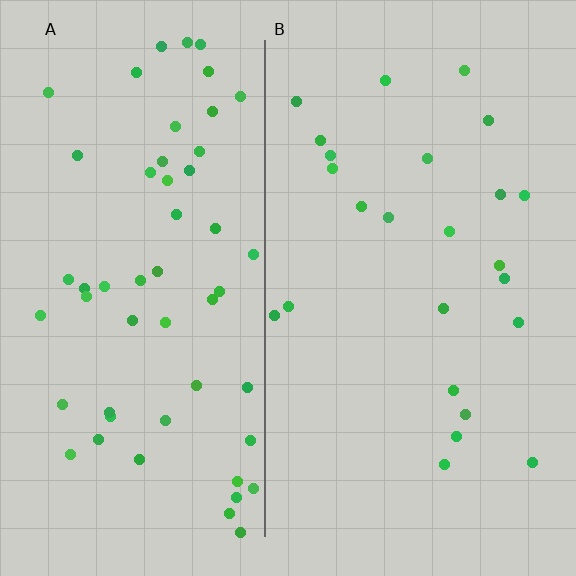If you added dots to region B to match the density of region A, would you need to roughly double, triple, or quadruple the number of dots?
Approximately double.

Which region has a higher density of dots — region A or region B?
A (the left).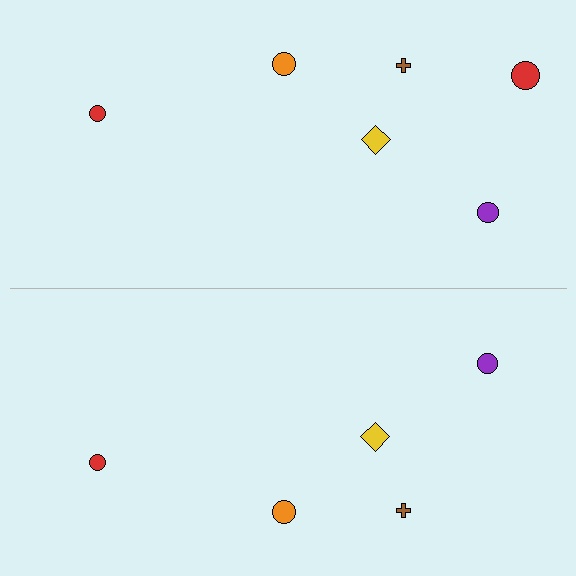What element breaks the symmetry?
A red circle is missing from the bottom side.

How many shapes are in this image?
There are 11 shapes in this image.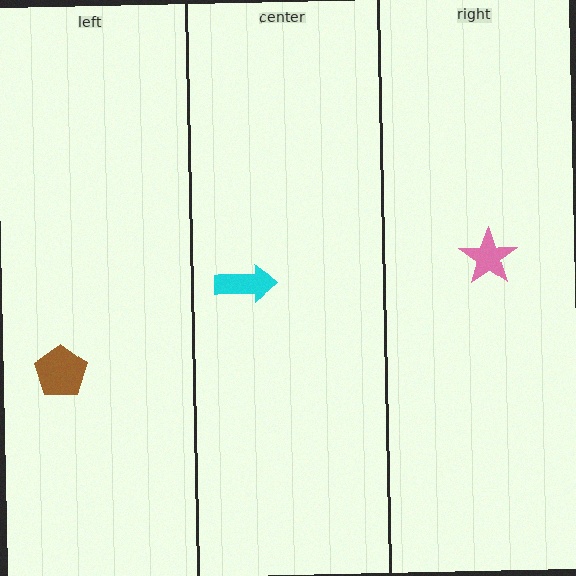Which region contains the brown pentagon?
The left region.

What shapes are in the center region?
The cyan arrow.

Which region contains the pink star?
The right region.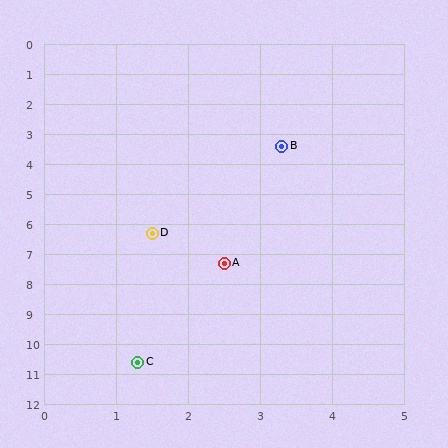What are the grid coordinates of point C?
Point C is at approximately (1.3, 10.6).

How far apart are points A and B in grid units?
Points A and B are about 4.0 grid units apart.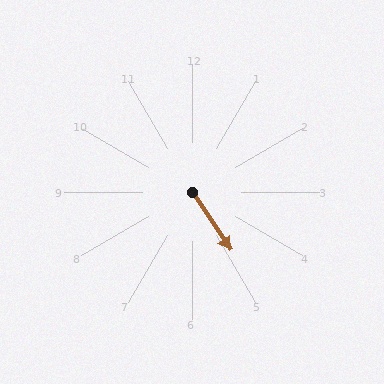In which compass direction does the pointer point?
Southeast.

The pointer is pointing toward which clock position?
Roughly 5 o'clock.